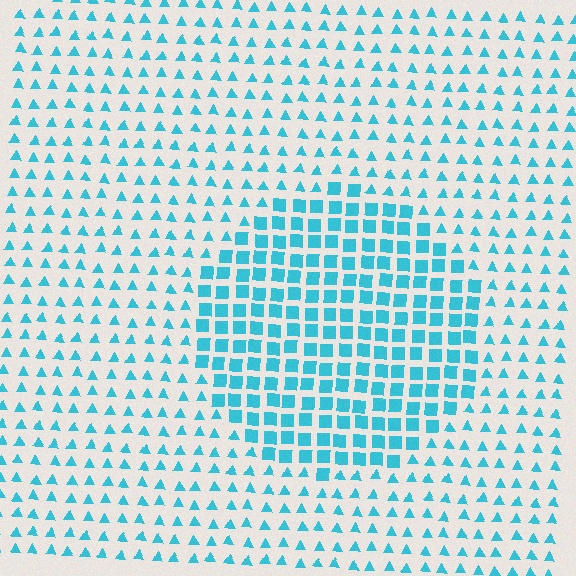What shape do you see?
I see a circle.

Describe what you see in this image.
The image is filled with small cyan elements arranged in a uniform grid. A circle-shaped region contains squares, while the surrounding area contains triangles. The boundary is defined purely by the change in element shape.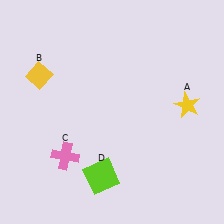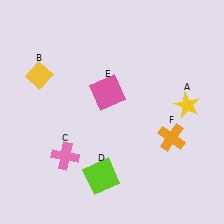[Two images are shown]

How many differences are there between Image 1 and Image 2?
There are 2 differences between the two images.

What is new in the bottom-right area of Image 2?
An orange cross (F) was added in the bottom-right area of Image 2.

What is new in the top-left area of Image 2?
A pink square (E) was added in the top-left area of Image 2.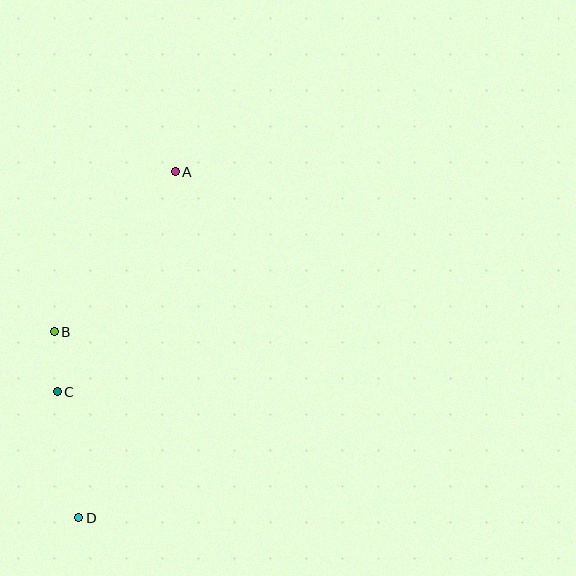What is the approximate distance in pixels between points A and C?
The distance between A and C is approximately 250 pixels.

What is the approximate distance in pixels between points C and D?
The distance between C and D is approximately 128 pixels.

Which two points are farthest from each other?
Points A and D are farthest from each other.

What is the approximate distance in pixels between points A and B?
The distance between A and B is approximately 201 pixels.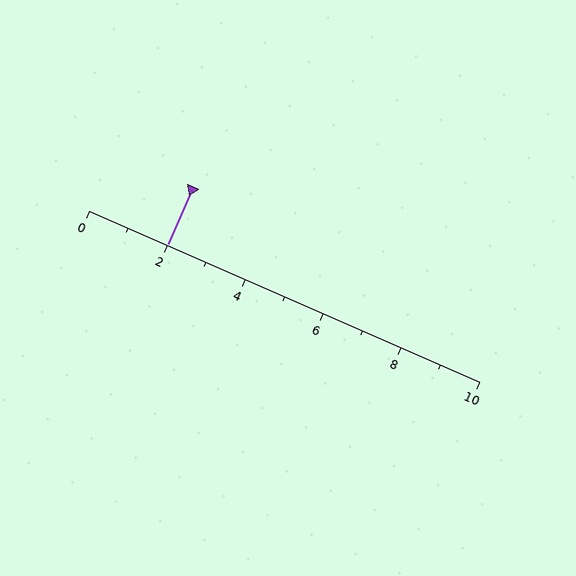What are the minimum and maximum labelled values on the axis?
The axis runs from 0 to 10.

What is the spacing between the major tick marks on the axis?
The major ticks are spaced 2 apart.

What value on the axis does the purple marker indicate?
The marker indicates approximately 2.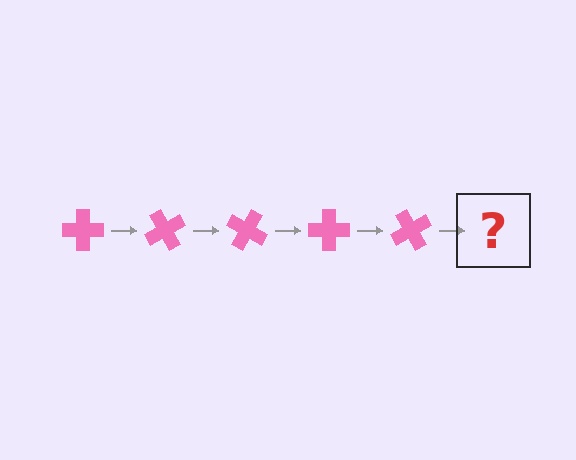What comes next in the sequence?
The next element should be a pink cross rotated 300 degrees.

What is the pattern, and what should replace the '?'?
The pattern is that the cross rotates 60 degrees each step. The '?' should be a pink cross rotated 300 degrees.